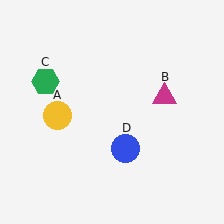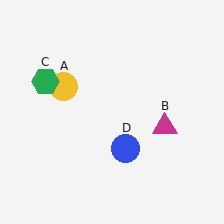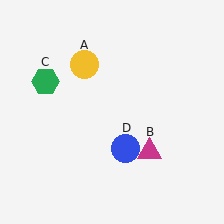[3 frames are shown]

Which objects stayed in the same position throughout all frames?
Green hexagon (object C) and blue circle (object D) remained stationary.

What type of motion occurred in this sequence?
The yellow circle (object A), magenta triangle (object B) rotated clockwise around the center of the scene.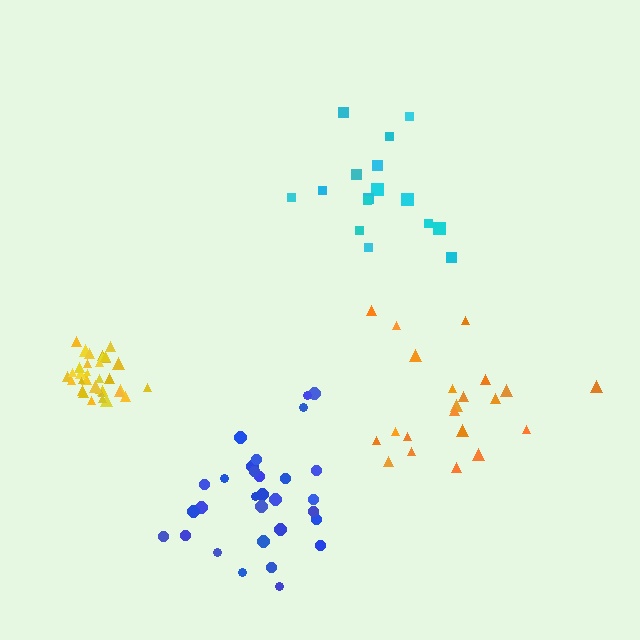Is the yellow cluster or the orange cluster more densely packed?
Yellow.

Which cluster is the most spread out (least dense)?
Orange.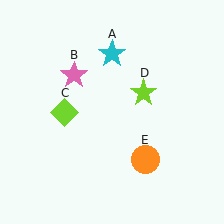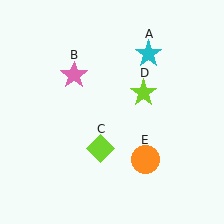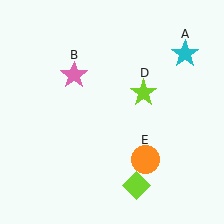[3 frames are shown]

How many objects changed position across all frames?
2 objects changed position: cyan star (object A), lime diamond (object C).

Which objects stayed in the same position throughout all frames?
Pink star (object B) and lime star (object D) and orange circle (object E) remained stationary.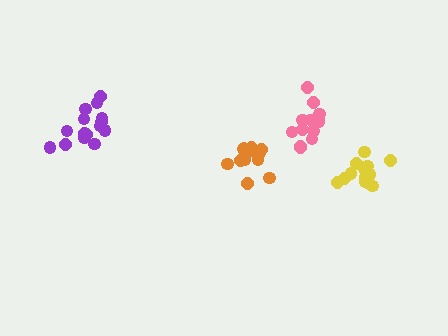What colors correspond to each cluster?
The clusters are colored: purple, yellow, orange, pink.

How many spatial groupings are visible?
There are 4 spatial groupings.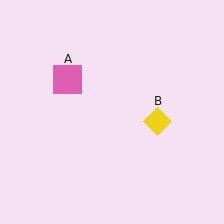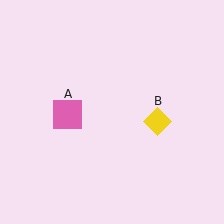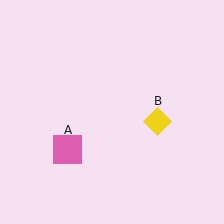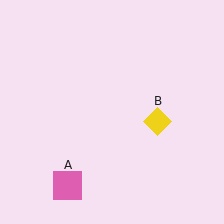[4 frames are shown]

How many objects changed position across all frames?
1 object changed position: pink square (object A).